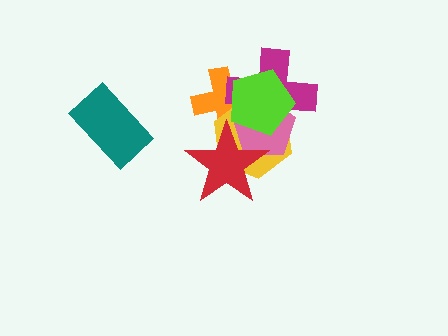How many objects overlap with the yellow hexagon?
5 objects overlap with the yellow hexagon.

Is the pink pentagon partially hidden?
Yes, it is partially covered by another shape.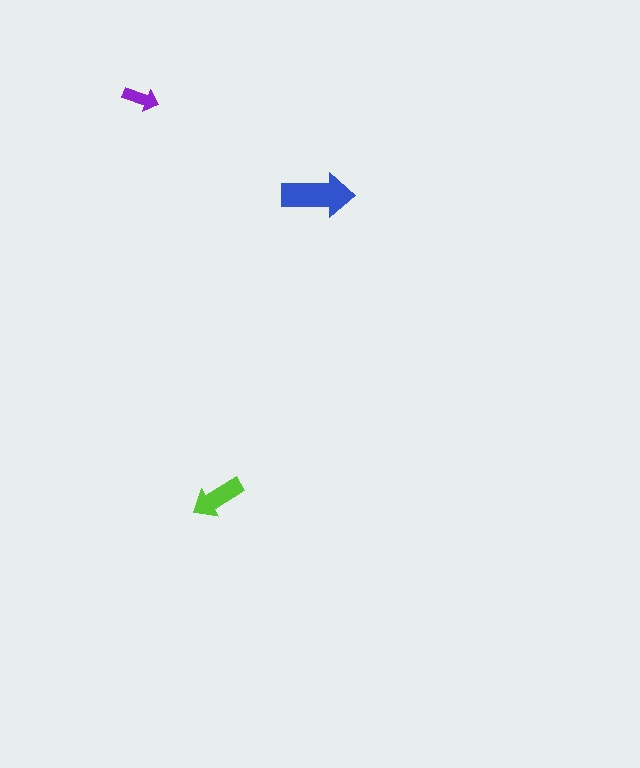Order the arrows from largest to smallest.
the blue one, the lime one, the purple one.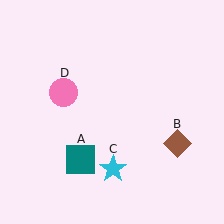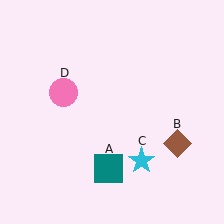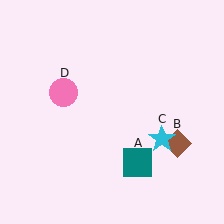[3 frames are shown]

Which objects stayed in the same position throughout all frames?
Brown diamond (object B) and pink circle (object D) remained stationary.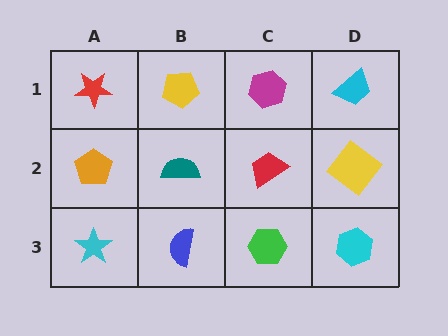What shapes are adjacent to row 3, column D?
A yellow diamond (row 2, column D), a green hexagon (row 3, column C).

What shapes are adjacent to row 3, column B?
A teal semicircle (row 2, column B), a cyan star (row 3, column A), a green hexagon (row 3, column C).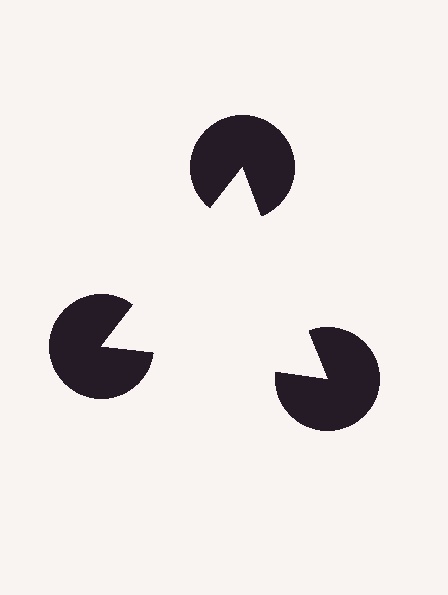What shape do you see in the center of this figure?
An illusory triangle — its edges are inferred from the aligned wedge cuts in the pac-man discs, not physically drawn.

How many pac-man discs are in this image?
There are 3 — one at each vertex of the illusory triangle.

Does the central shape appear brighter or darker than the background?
It typically appears slightly brighter than the background, even though no actual brightness change is drawn.